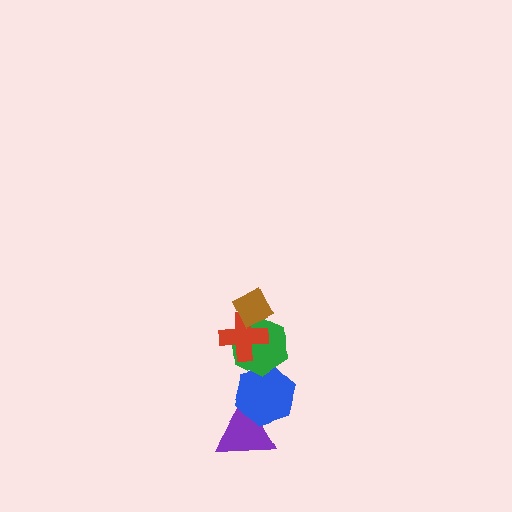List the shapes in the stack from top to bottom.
From top to bottom: the brown diamond, the red cross, the green hexagon, the blue hexagon, the purple triangle.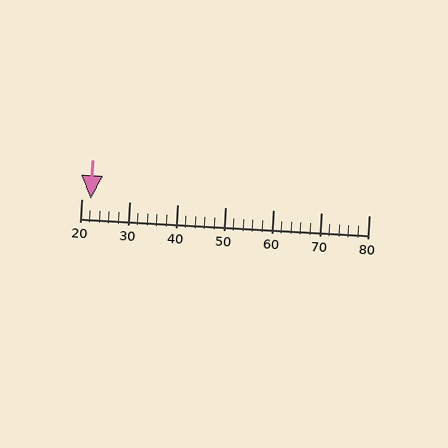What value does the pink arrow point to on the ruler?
The pink arrow points to approximately 22.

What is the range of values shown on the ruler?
The ruler shows values from 20 to 80.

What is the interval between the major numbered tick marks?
The major tick marks are spaced 10 units apart.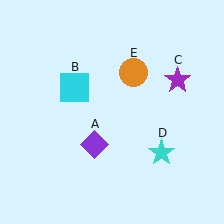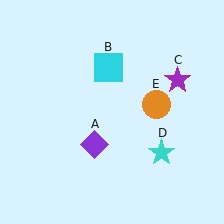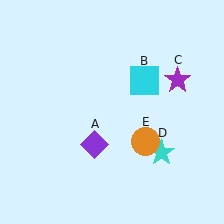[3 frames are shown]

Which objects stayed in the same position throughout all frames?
Purple diamond (object A) and purple star (object C) and cyan star (object D) remained stationary.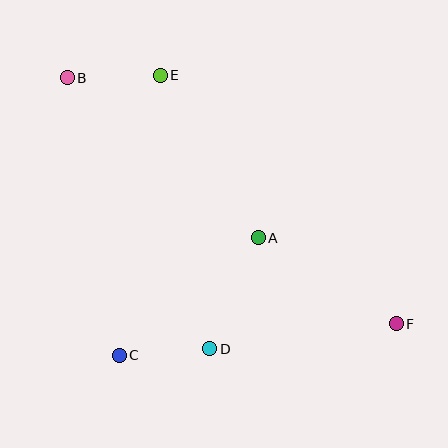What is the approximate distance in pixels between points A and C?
The distance between A and C is approximately 182 pixels.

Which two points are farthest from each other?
Points B and F are farthest from each other.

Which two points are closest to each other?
Points C and D are closest to each other.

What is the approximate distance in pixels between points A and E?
The distance between A and E is approximately 190 pixels.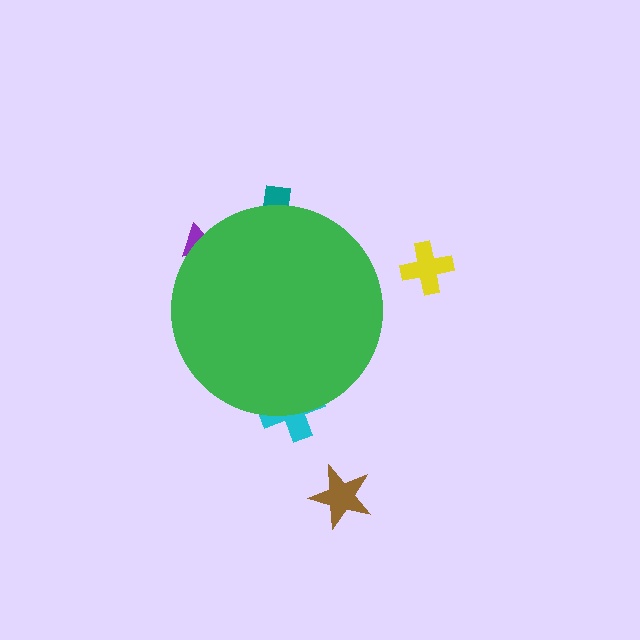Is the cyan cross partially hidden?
Yes, the cyan cross is partially hidden behind the green circle.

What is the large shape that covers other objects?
A green circle.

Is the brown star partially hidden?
No, the brown star is fully visible.